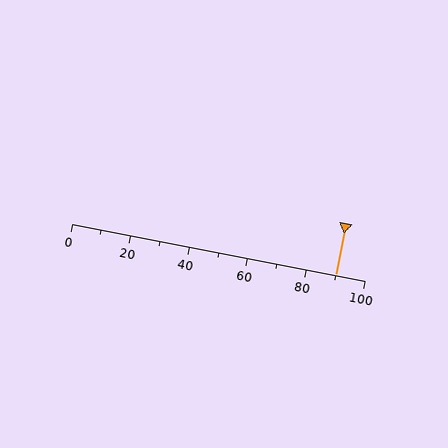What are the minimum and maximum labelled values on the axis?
The axis runs from 0 to 100.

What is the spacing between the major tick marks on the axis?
The major ticks are spaced 20 apart.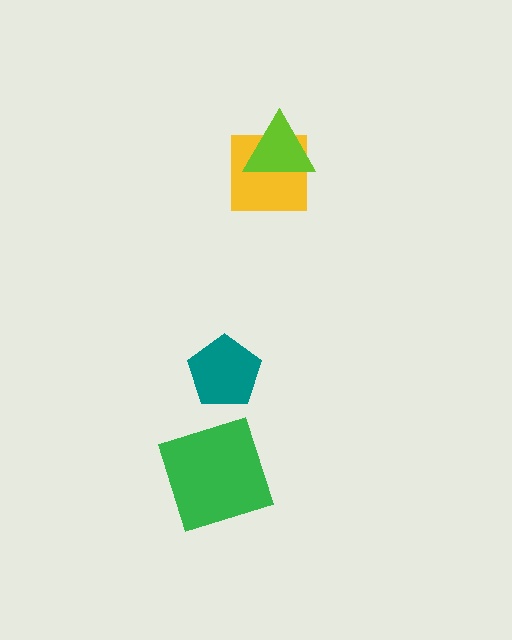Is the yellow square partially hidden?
Yes, it is partially covered by another shape.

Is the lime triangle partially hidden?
No, no other shape covers it.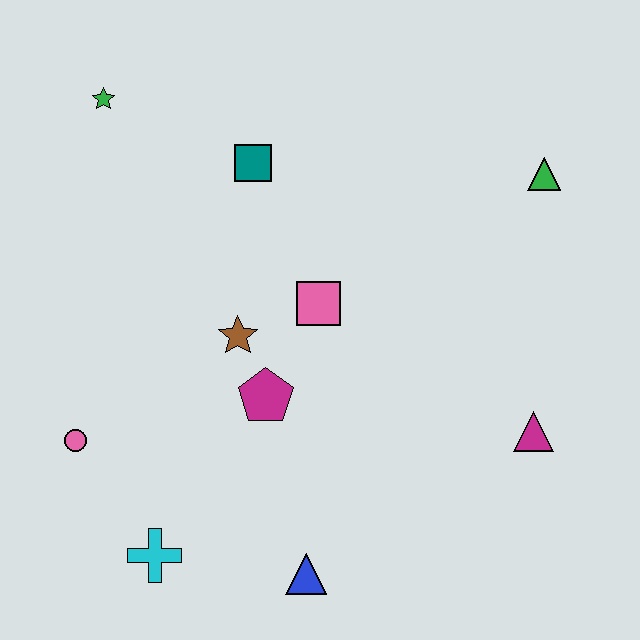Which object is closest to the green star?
The teal square is closest to the green star.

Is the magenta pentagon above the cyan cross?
Yes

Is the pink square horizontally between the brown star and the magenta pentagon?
No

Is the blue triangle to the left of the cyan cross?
No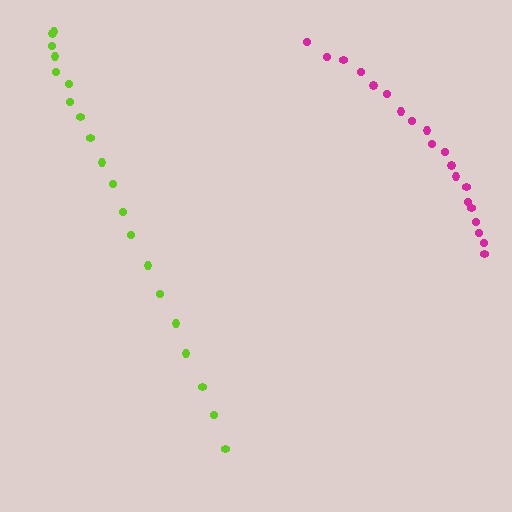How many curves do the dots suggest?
There are 2 distinct paths.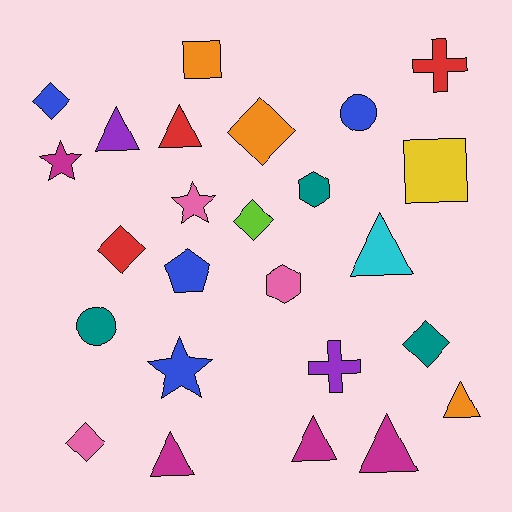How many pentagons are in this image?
There is 1 pentagon.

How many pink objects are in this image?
There are 3 pink objects.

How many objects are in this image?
There are 25 objects.